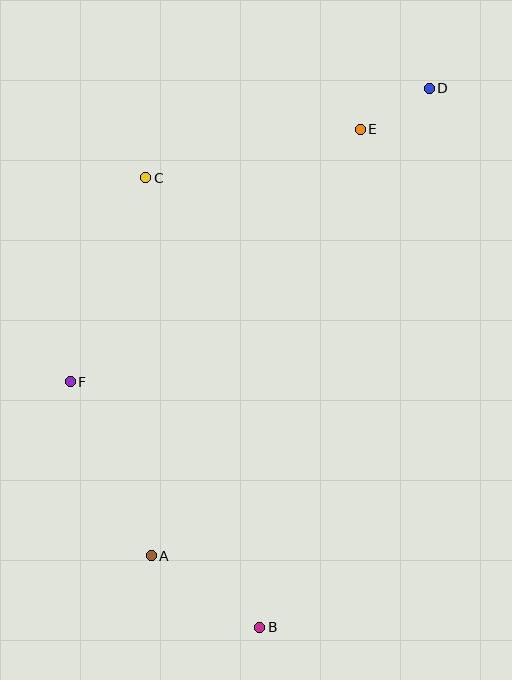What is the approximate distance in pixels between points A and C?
The distance between A and C is approximately 378 pixels.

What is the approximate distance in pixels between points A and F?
The distance between A and F is approximately 192 pixels.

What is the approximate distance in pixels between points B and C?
The distance between B and C is approximately 464 pixels.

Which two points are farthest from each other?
Points B and D are farthest from each other.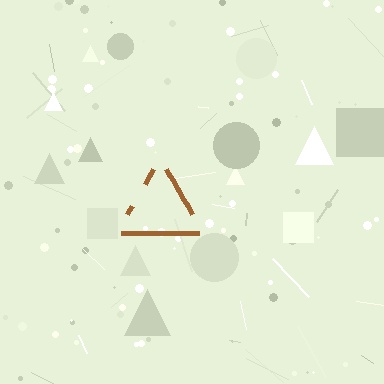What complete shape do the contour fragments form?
The contour fragments form a triangle.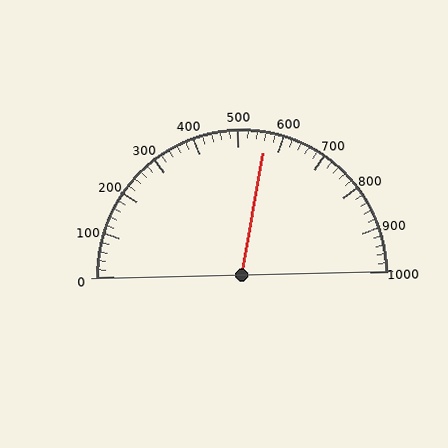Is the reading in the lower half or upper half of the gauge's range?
The reading is in the upper half of the range (0 to 1000).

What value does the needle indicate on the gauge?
The needle indicates approximately 560.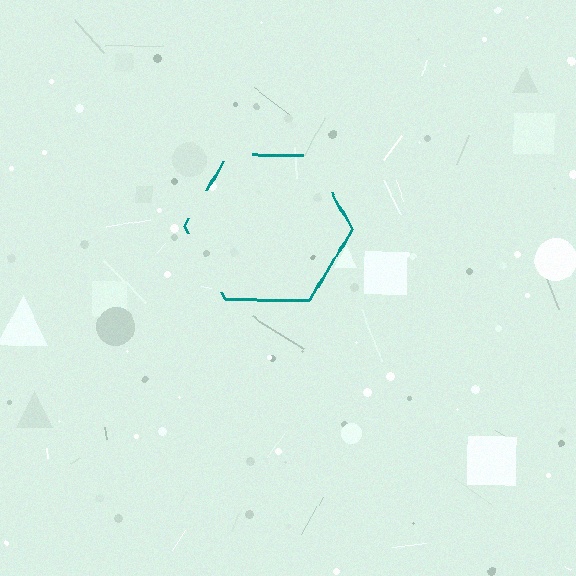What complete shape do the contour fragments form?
The contour fragments form a hexagon.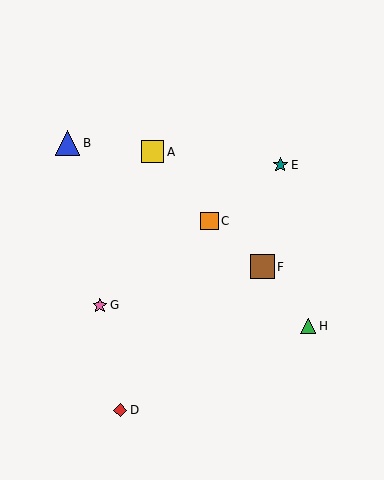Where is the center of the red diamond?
The center of the red diamond is at (120, 410).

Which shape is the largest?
The blue triangle (labeled B) is the largest.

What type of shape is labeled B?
Shape B is a blue triangle.